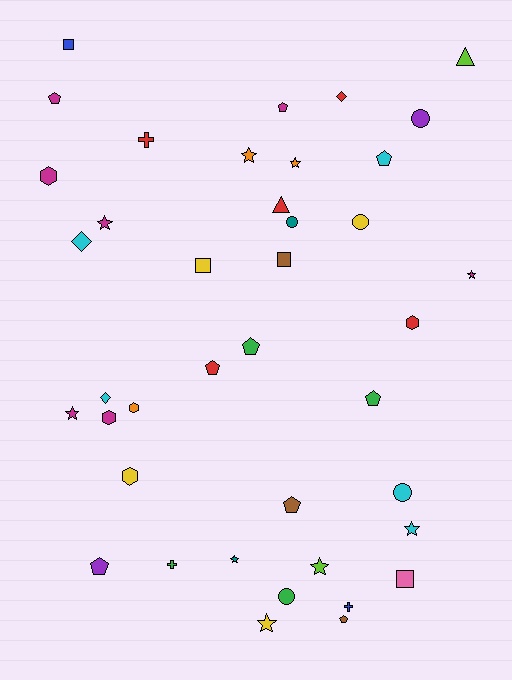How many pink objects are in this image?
There is 1 pink object.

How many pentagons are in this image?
There are 9 pentagons.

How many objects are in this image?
There are 40 objects.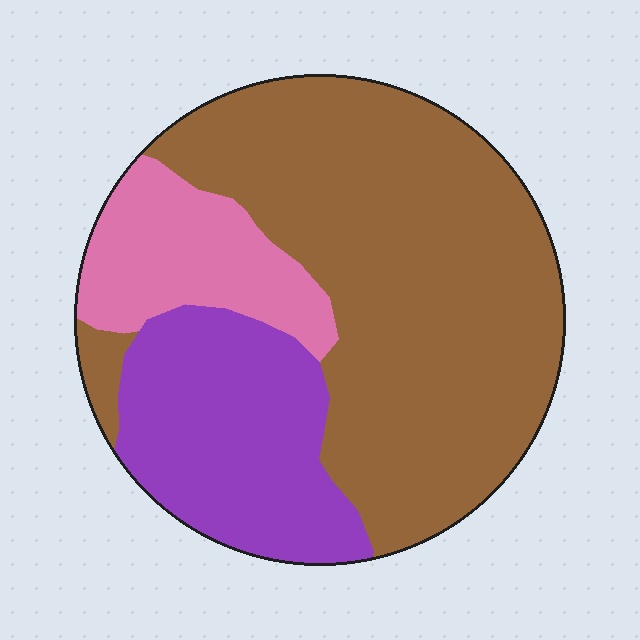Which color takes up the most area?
Brown, at roughly 60%.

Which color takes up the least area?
Pink, at roughly 15%.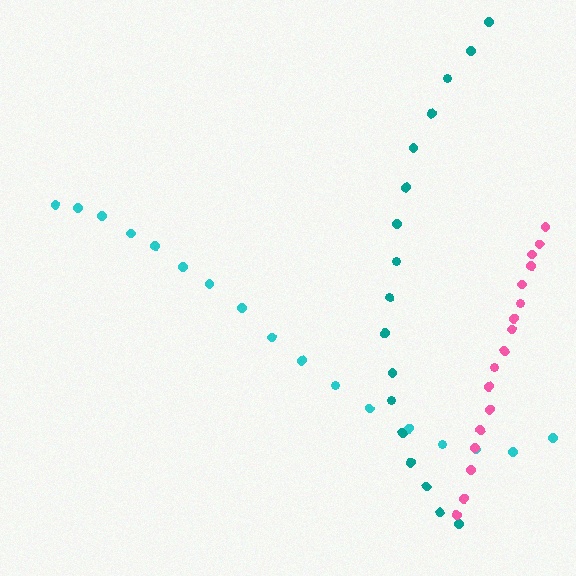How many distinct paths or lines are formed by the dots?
There are 3 distinct paths.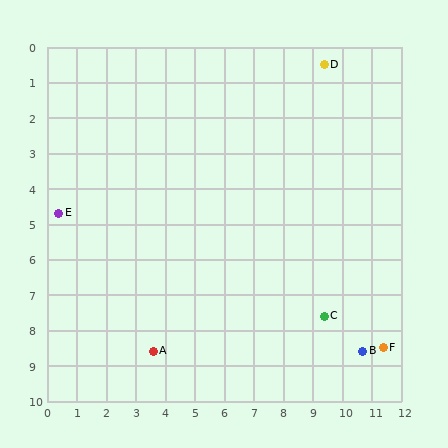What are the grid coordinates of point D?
Point D is at approximately (9.4, 0.5).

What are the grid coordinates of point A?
Point A is at approximately (3.6, 8.6).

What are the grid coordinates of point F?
Point F is at approximately (11.4, 8.5).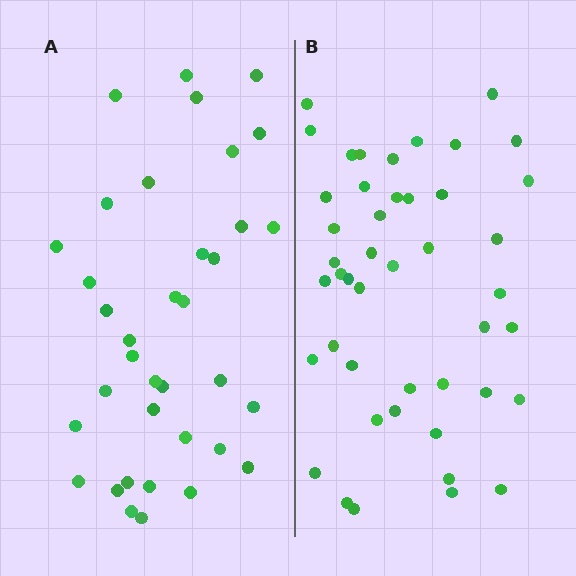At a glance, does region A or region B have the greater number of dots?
Region B (the right region) has more dots.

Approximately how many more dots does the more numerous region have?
Region B has roughly 8 or so more dots than region A.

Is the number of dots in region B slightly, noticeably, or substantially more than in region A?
Region B has noticeably more, but not dramatically so. The ratio is roughly 1.2 to 1.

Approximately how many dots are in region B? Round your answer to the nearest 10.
About 40 dots. (The exact count is 45, which rounds to 40.)